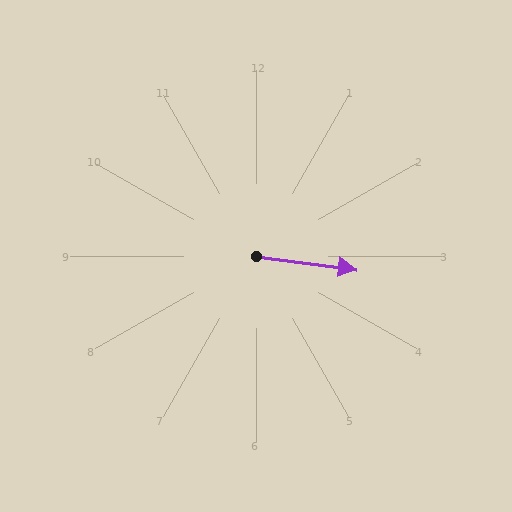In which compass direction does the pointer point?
East.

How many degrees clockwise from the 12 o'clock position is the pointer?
Approximately 98 degrees.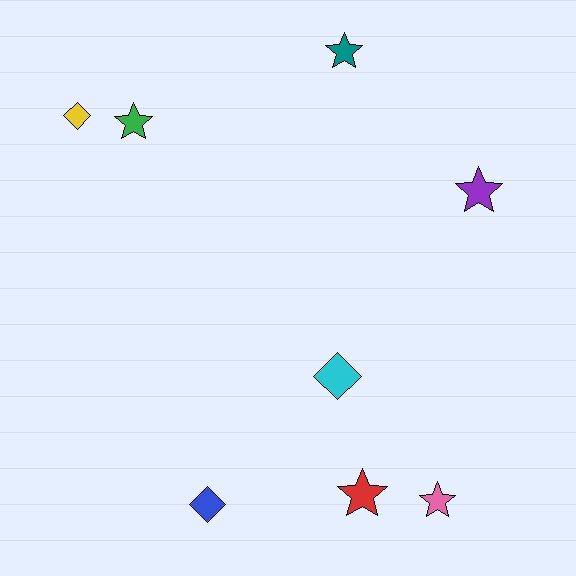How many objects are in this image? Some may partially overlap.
There are 8 objects.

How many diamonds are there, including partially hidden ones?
There are 3 diamonds.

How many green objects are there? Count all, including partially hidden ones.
There is 1 green object.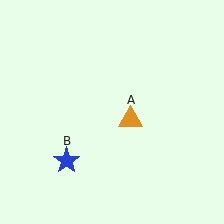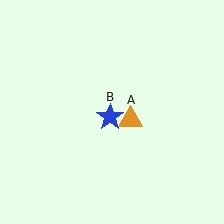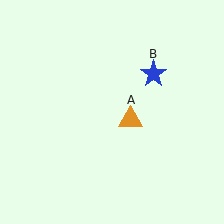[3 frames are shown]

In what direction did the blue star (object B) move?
The blue star (object B) moved up and to the right.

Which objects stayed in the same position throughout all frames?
Orange triangle (object A) remained stationary.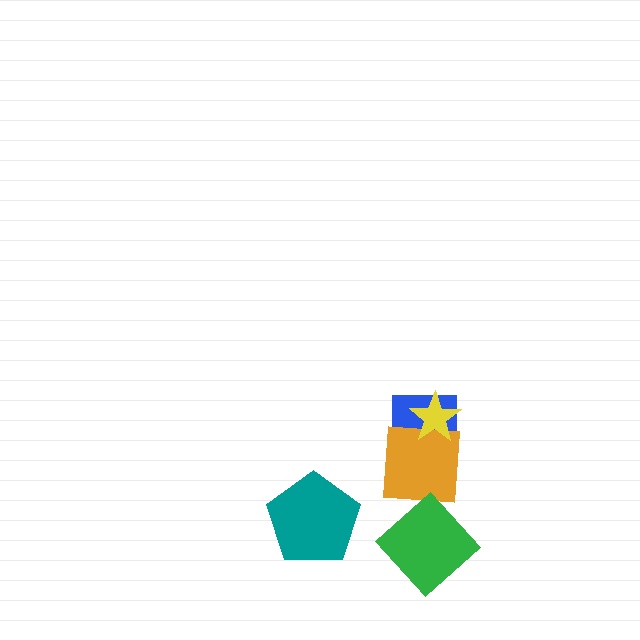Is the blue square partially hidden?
Yes, it is partially covered by another shape.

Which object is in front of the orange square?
The yellow star is in front of the orange square.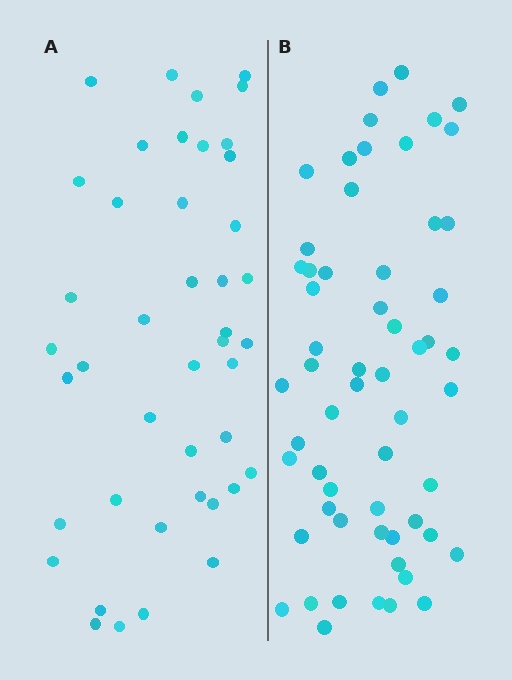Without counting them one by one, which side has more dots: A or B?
Region B (the right region) has more dots.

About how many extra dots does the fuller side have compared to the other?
Region B has approximately 15 more dots than region A.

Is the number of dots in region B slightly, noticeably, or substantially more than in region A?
Region B has noticeably more, but not dramatically so. The ratio is roughly 1.3 to 1.